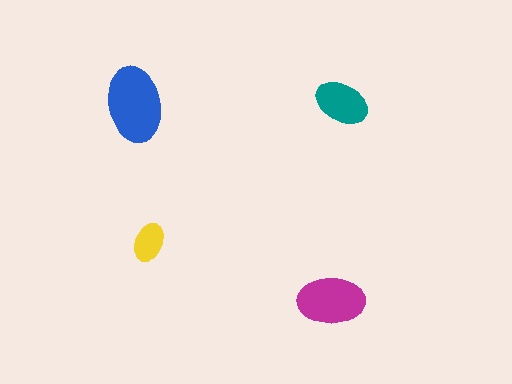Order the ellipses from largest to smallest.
the blue one, the magenta one, the teal one, the yellow one.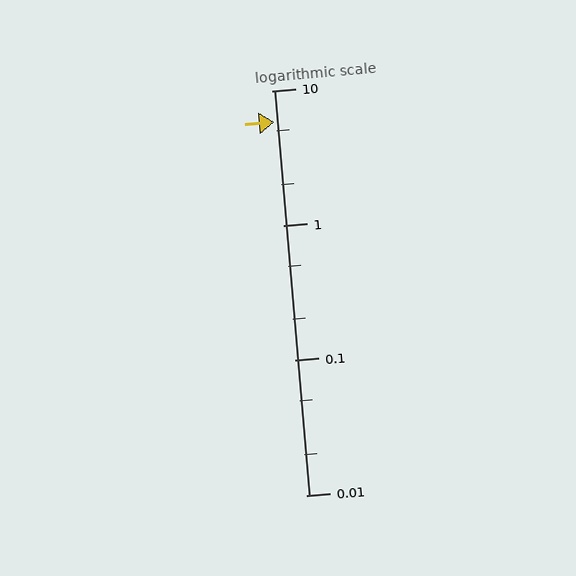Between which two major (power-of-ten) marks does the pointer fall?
The pointer is between 1 and 10.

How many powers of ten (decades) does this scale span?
The scale spans 3 decades, from 0.01 to 10.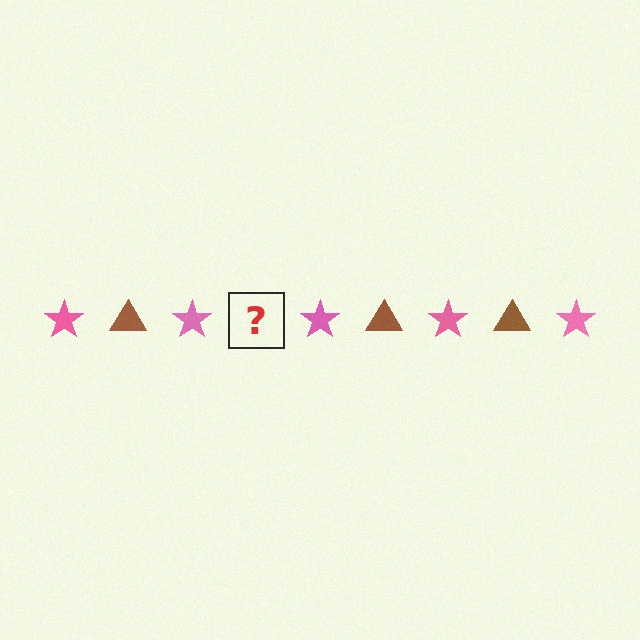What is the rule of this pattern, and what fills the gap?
The rule is that the pattern alternates between pink star and brown triangle. The gap should be filled with a brown triangle.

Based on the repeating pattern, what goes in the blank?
The blank should be a brown triangle.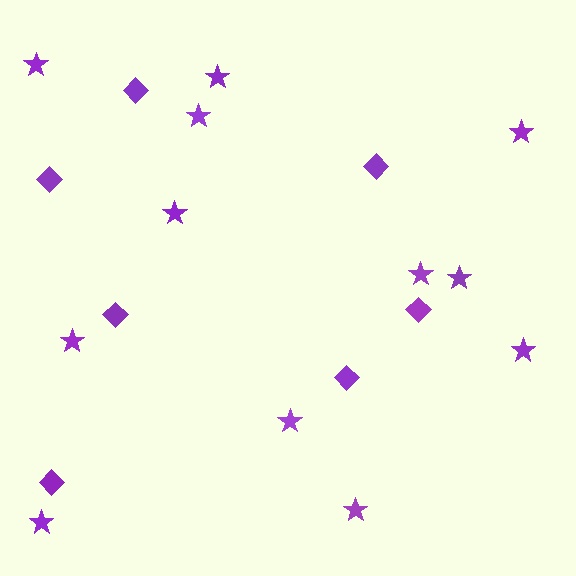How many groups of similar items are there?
There are 2 groups: one group of diamonds (7) and one group of stars (12).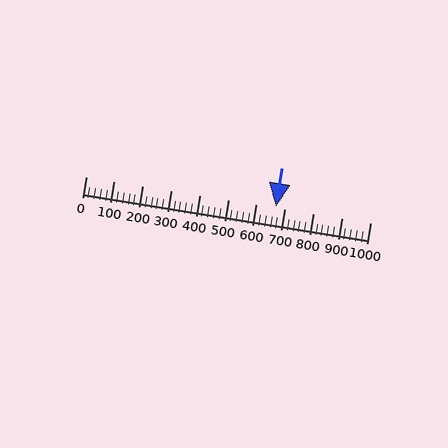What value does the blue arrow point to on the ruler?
The blue arrow points to approximately 668.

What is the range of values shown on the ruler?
The ruler shows values from 0 to 1000.